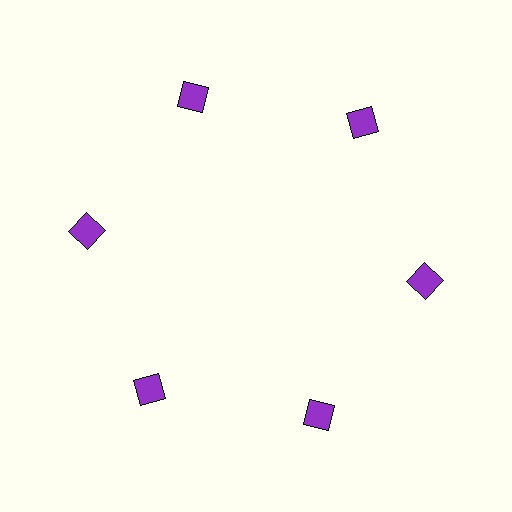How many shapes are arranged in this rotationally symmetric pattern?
There are 6 shapes, arranged in 6 groups of 1.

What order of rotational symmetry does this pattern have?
This pattern has 6-fold rotational symmetry.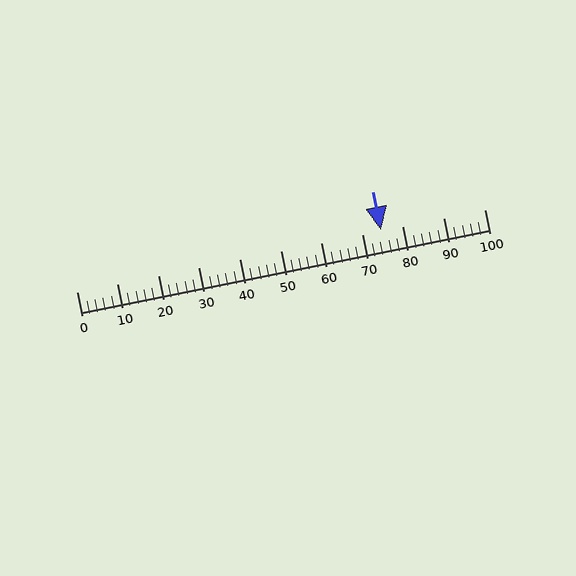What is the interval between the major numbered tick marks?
The major tick marks are spaced 10 units apart.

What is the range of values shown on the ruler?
The ruler shows values from 0 to 100.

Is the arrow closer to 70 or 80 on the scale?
The arrow is closer to 70.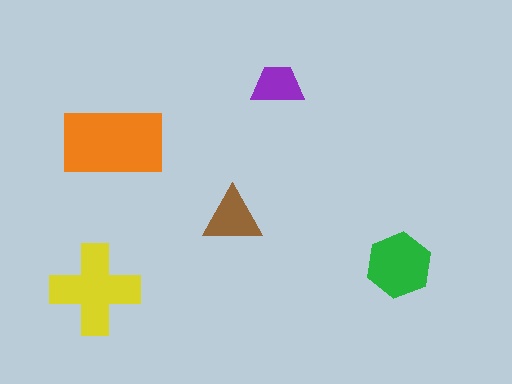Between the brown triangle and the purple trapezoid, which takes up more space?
The brown triangle.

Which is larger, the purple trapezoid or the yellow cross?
The yellow cross.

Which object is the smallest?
The purple trapezoid.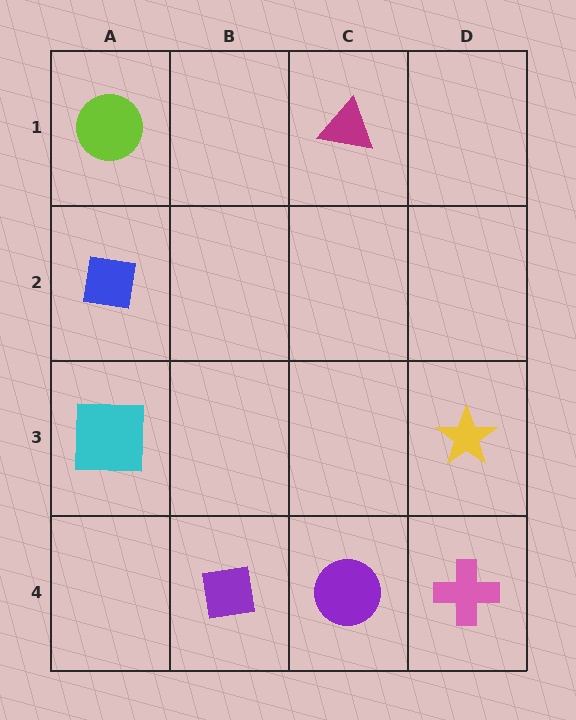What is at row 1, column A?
A lime circle.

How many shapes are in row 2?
1 shape.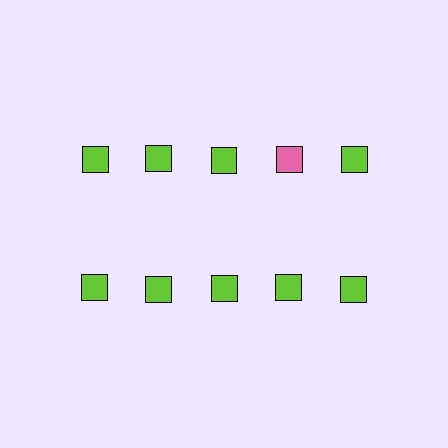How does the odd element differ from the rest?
It has a different color: pink instead of lime.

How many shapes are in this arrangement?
There are 10 shapes arranged in a grid pattern.